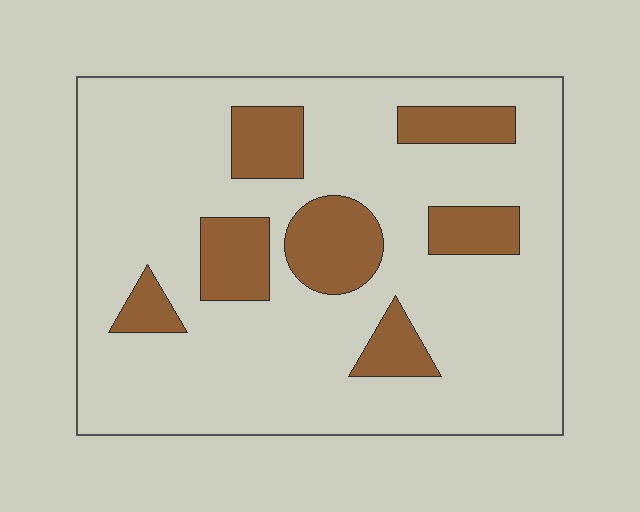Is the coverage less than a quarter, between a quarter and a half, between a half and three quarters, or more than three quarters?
Less than a quarter.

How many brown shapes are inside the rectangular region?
7.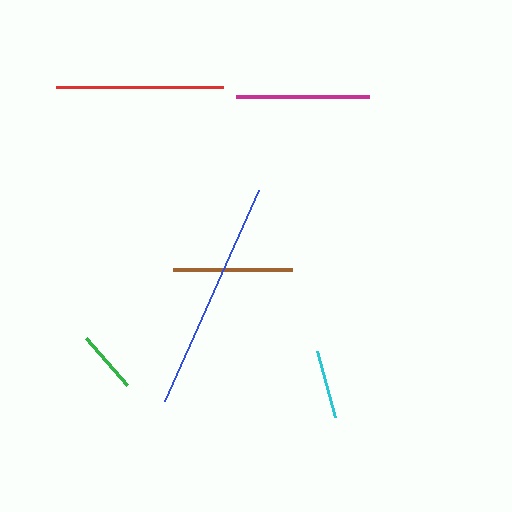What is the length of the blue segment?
The blue segment is approximately 231 pixels long.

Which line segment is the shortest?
The green line is the shortest at approximately 63 pixels.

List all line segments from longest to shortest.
From longest to shortest: blue, red, magenta, brown, cyan, green.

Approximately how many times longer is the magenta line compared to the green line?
The magenta line is approximately 2.1 times the length of the green line.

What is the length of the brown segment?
The brown segment is approximately 119 pixels long.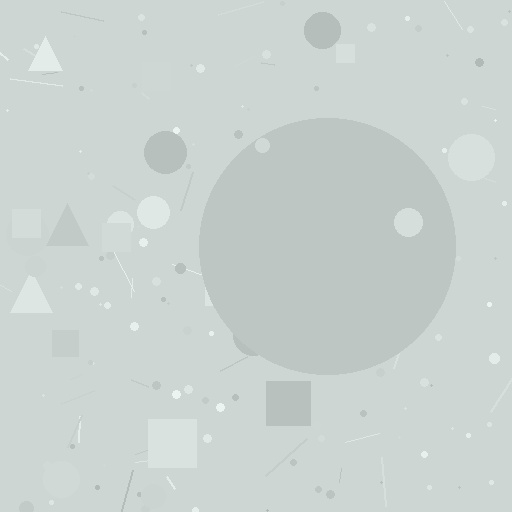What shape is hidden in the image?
A circle is hidden in the image.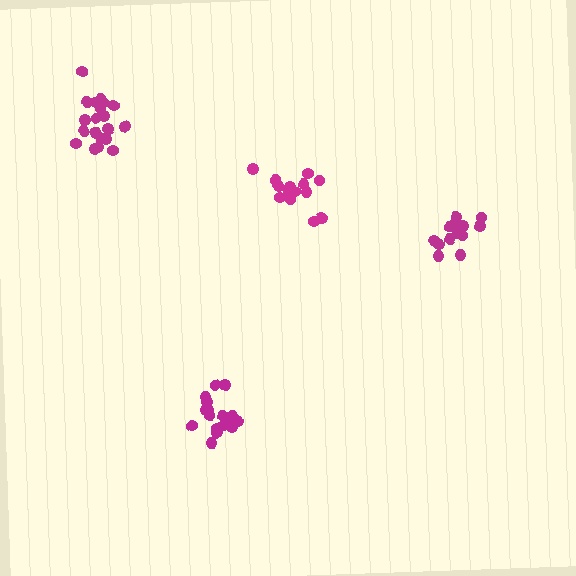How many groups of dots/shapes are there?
There are 4 groups.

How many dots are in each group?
Group 1: 20 dots, Group 2: 16 dots, Group 3: 14 dots, Group 4: 19 dots (69 total).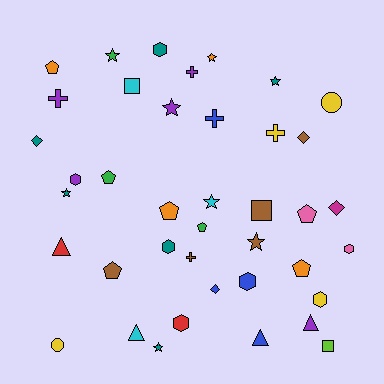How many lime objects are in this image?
There is 1 lime object.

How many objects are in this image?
There are 40 objects.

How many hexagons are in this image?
There are 7 hexagons.